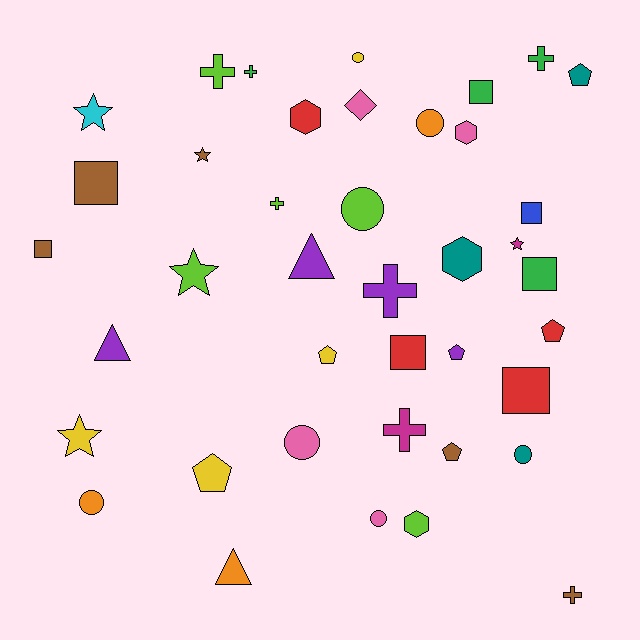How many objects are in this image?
There are 40 objects.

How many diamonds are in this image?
There is 1 diamond.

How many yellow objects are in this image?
There are 4 yellow objects.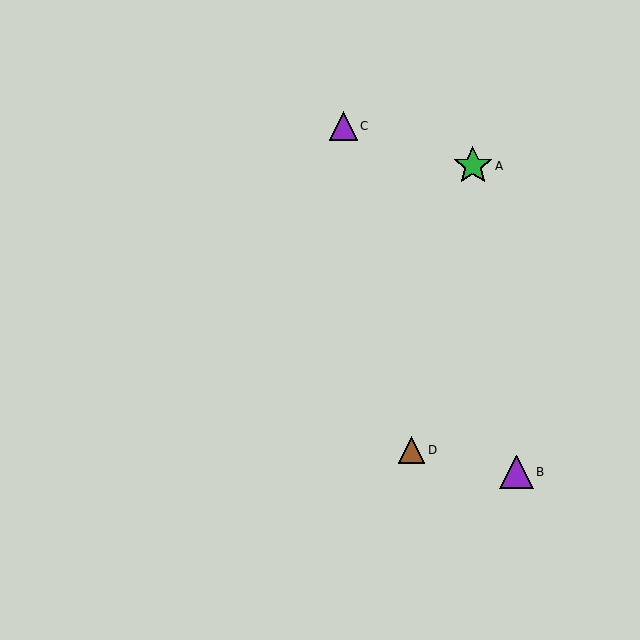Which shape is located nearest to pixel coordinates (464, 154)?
The green star (labeled A) at (473, 166) is nearest to that location.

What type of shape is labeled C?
Shape C is a purple triangle.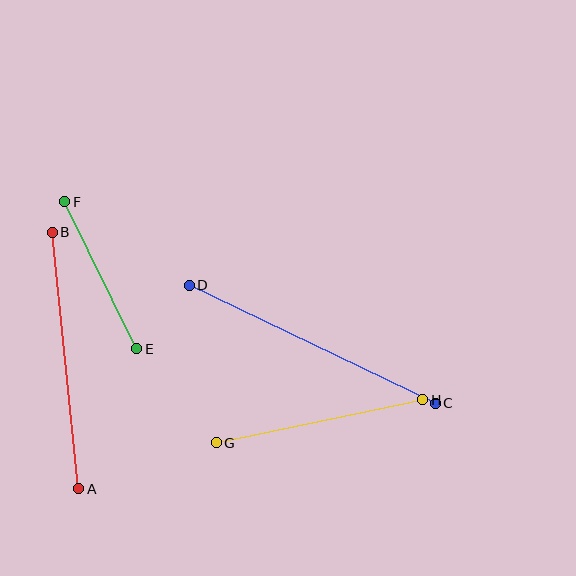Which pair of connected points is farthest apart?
Points C and D are farthest apart.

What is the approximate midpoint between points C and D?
The midpoint is at approximately (312, 344) pixels.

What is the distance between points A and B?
The distance is approximately 258 pixels.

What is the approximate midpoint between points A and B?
The midpoint is at approximately (66, 361) pixels.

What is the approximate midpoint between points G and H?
The midpoint is at approximately (320, 421) pixels.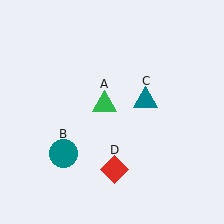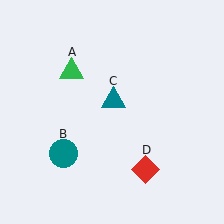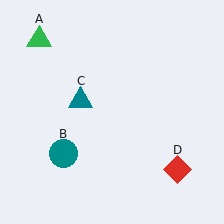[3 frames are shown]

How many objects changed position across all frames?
3 objects changed position: green triangle (object A), teal triangle (object C), red diamond (object D).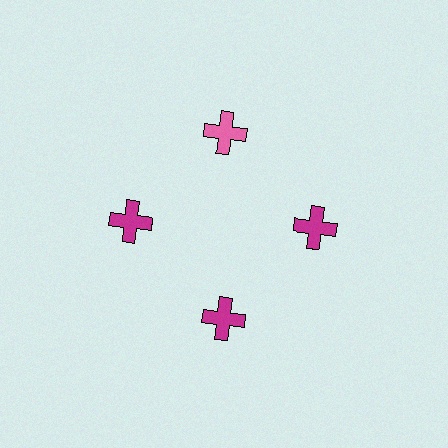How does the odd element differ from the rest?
It has a different color: pink instead of magenta.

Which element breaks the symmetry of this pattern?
The pink cross at roughly the 12 o'clock position breaks the symmetry. All other shapes are magenta crosses.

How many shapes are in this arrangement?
There are 4 shapes arranged in a ring pattern.